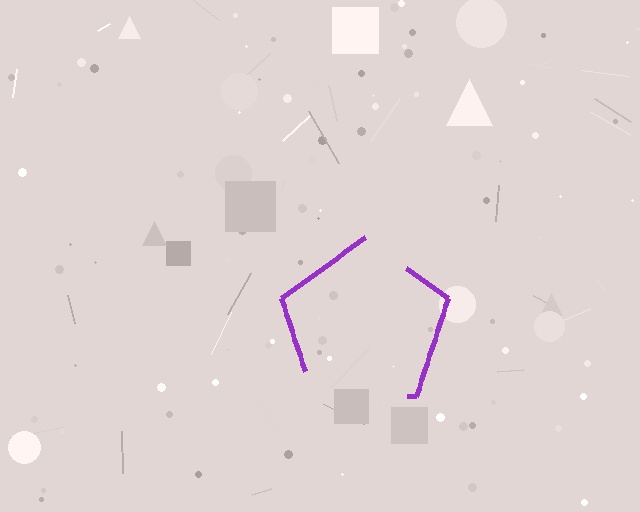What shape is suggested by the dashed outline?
The dashed outline suggests a pentagon.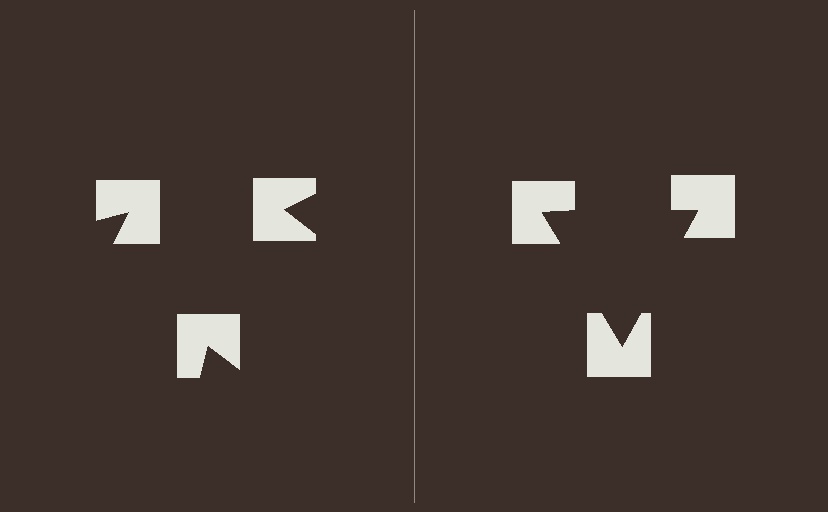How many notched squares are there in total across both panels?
6 — 3 on each side.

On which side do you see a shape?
An illusory triangle appears on the right side. On the left side the wedge cuts are rotated, so no coherent shape forms.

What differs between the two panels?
The notched squares are positioned identically on both sides; only the wedge orientations differ. On the right they align to a triangle; on the left they are misaligned.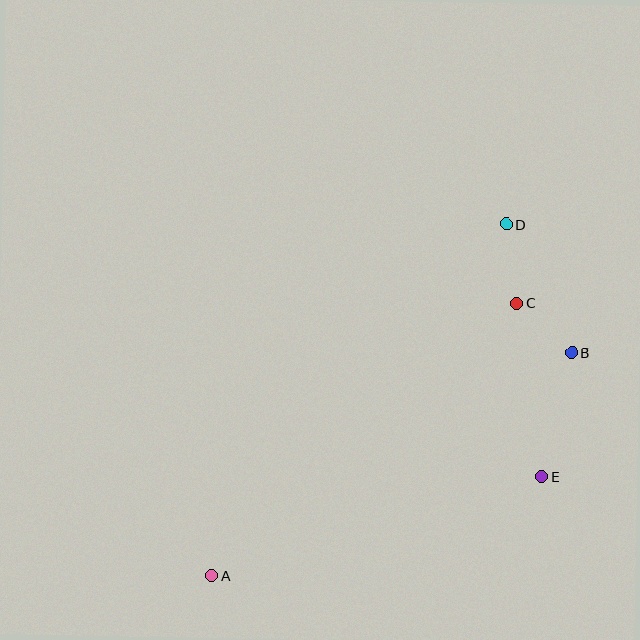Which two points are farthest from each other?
Points A and D are farthest from each other.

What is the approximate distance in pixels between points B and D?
The distance between B and D is approximately 144 pixels.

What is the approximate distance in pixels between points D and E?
The distance between D and E is approximately 255 pixels.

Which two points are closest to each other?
Points B and C are closest to each other.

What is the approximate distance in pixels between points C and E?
The distance between C and E is approximately 176 pixels.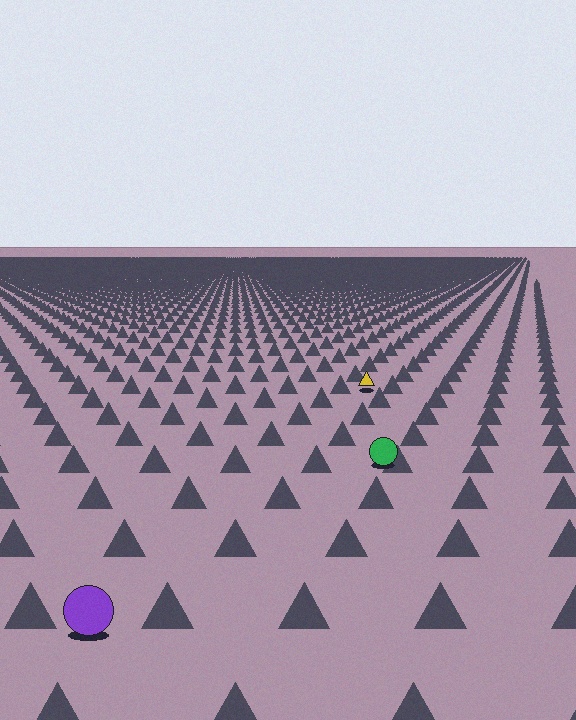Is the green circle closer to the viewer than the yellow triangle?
Yes. The green circle is closer — you can tell from the texture gradient: the ground texture is coarser near it.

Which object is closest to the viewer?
The purple circle is closest. The texture marks near it are larger and more spread out.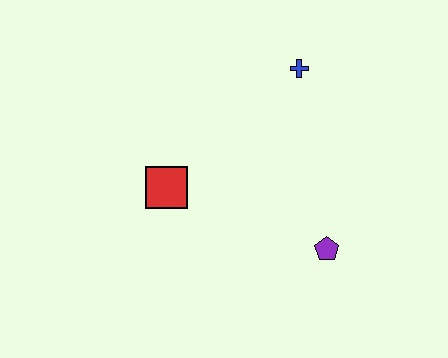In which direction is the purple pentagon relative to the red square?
The purple pentagon is to the right of the red square.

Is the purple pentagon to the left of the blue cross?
No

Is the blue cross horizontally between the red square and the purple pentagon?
Yes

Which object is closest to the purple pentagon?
The red square is closest to the purple pentagon.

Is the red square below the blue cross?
Yes